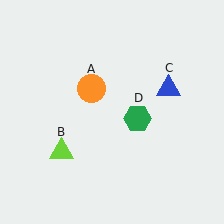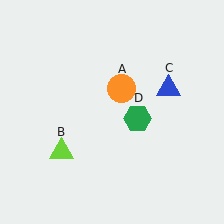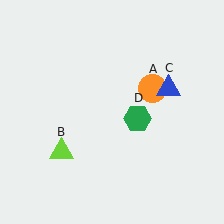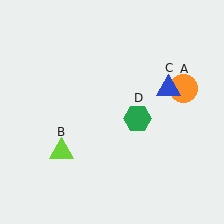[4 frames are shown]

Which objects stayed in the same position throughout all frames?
Lime triangle (object B) and blue triangle (object C) and green hexagon (object D) remained stationary.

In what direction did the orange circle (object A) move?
The orange circle (object A) moved right.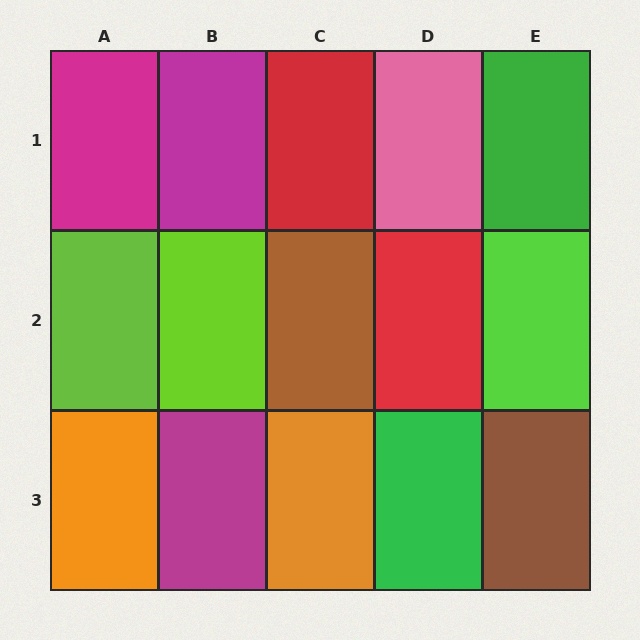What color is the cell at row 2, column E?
Lime.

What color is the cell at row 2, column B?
Lime.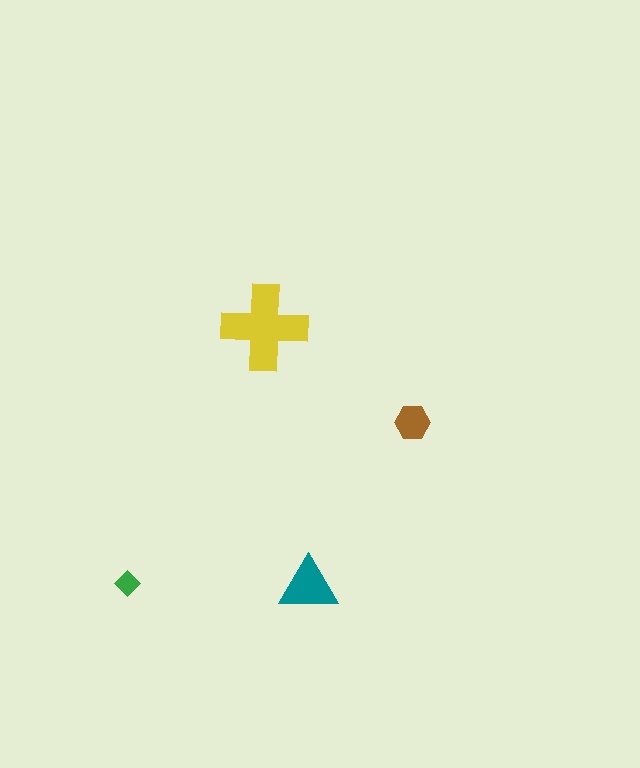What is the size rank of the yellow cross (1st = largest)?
1st.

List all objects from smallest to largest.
The green diamond, the brown hexagon, the teal triangle, the yellow cross.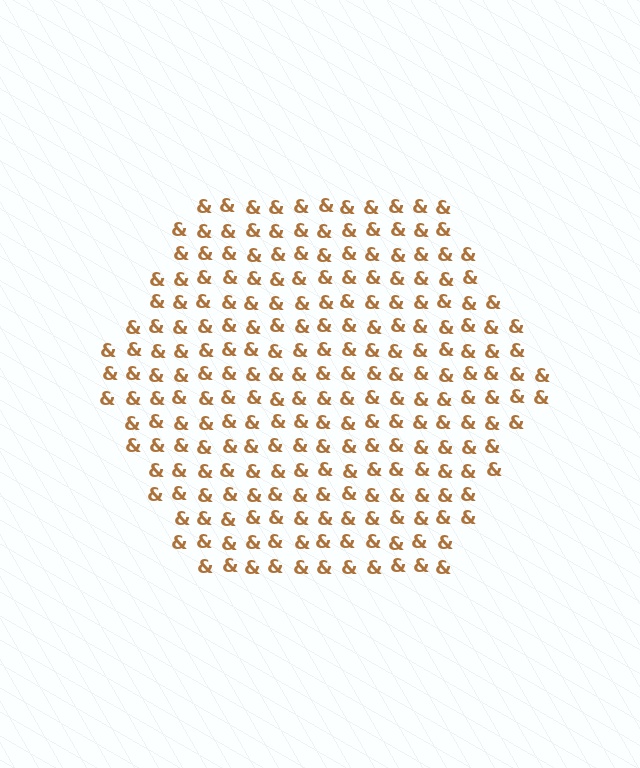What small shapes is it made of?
It is made of small ampersands.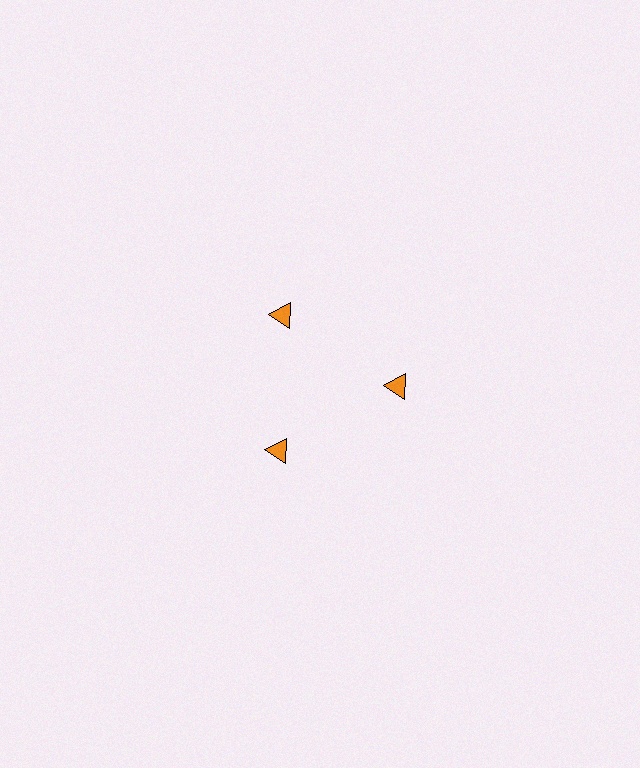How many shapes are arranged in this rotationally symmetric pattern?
There are 3 shapes, arranged in 3 groups of 1.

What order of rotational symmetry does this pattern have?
This pattern has 3-fold rotational symmetry.